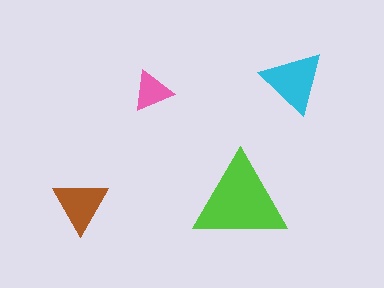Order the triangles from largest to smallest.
the lime one, the cyan one, the brown one, the pink one.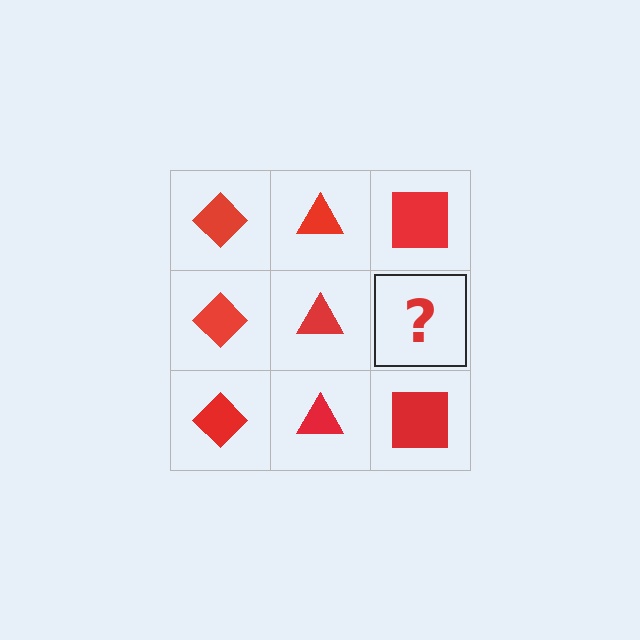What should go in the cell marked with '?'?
The missing cell should contain a red square.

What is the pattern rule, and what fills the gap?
The rule is that each column has a consistent shape. The gap should be filled with a red square.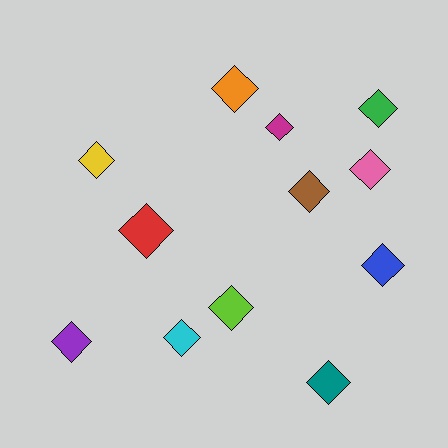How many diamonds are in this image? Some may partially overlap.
There are 12 diamonds.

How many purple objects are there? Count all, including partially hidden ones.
There is 1 purple object.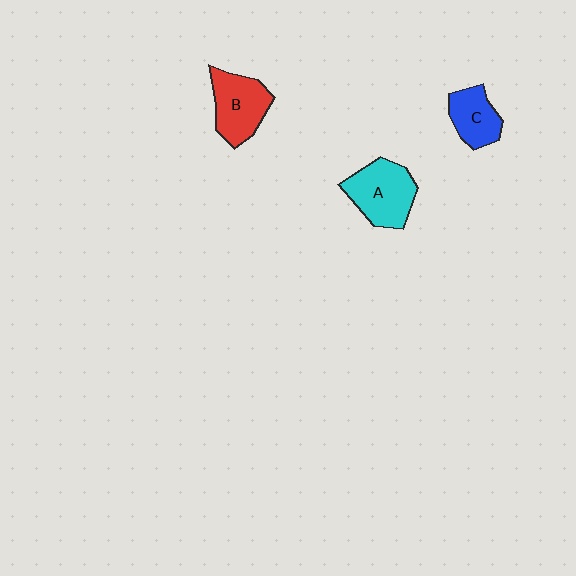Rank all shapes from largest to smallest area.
From largest to smallest: A (cyan), B (red), C (blue).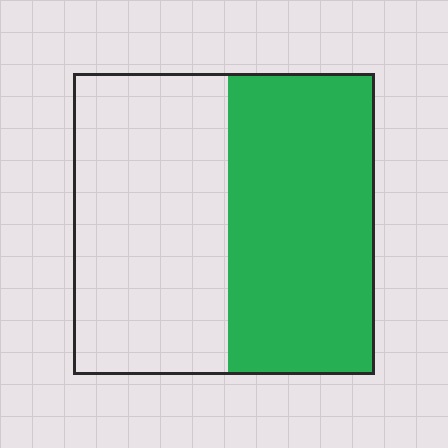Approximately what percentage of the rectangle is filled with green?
Approximately 50%.